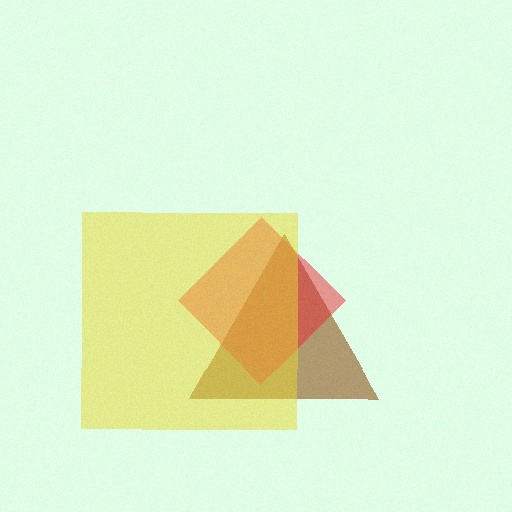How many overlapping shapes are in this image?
There are 3 overlapping shapes in the image.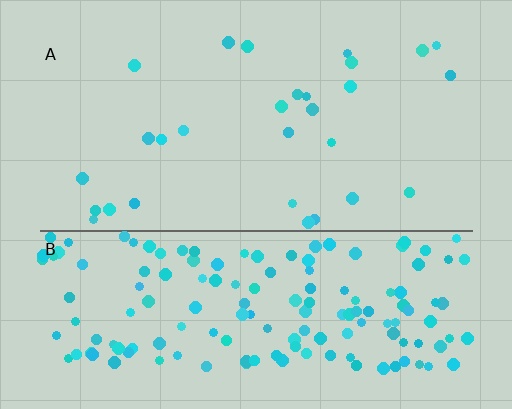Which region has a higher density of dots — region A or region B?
B (the bottom).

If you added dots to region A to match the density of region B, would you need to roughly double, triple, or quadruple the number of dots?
Approximately quadruple.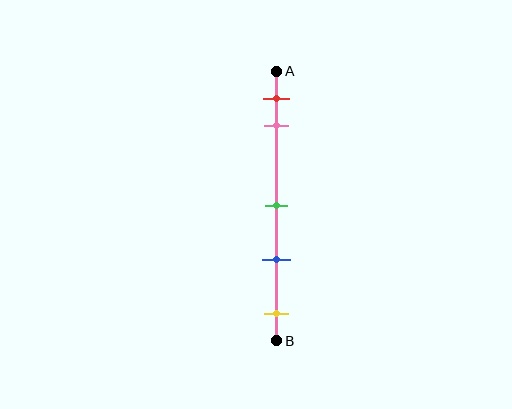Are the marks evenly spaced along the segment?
No, the marks are not evenly spaced.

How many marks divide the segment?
There are 5 marks dividing the segment.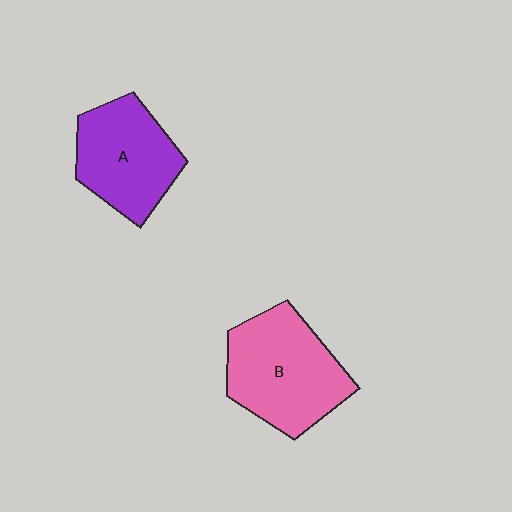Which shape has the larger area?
Shape B (pink).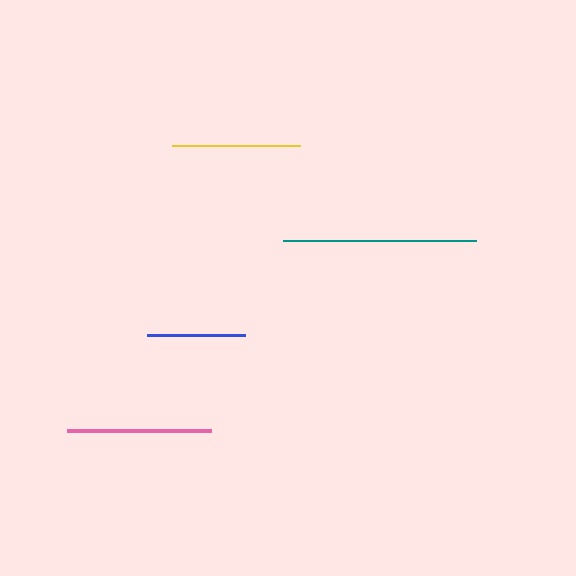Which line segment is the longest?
The teal line is the longest at approximately 194 pixels.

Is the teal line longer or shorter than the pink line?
The teal line is longer than the pink line.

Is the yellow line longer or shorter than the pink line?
The pink line is longer than the yellow line.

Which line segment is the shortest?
The blue line is the shortest at approximately 97 pixels.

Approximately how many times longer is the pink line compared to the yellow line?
The pink line is approximately 1.1 times the length of the yellow line.